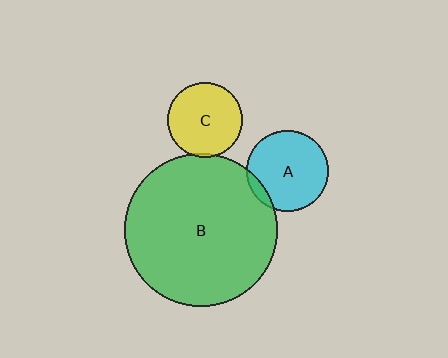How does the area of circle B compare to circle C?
Approximately 4.2 times.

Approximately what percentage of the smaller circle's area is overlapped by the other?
Approximately 10%.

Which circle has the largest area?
Circle B (green).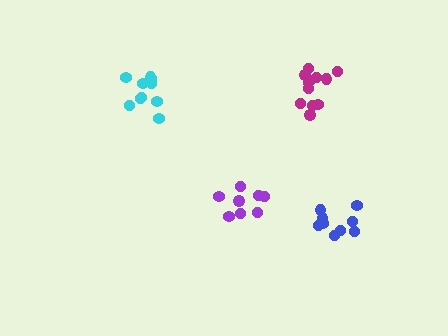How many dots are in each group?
Group 1: 10 dots, Group 2: 9 dots, Group 3: 8 dots, Group 4: 12 dots (39 total).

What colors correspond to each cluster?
The clusters are colored: cyan, blue, purple, magenta.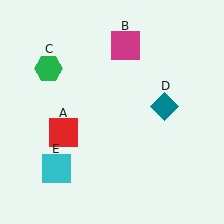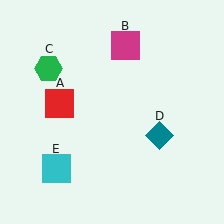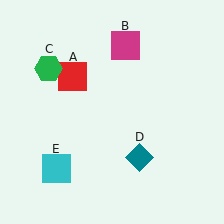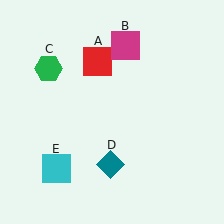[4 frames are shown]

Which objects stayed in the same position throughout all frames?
Magenta square (object B) and green hexagon (object C) and cyan square (object E) remained stationary.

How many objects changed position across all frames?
2 objects changed position: red square (object A), teal diamond (object D).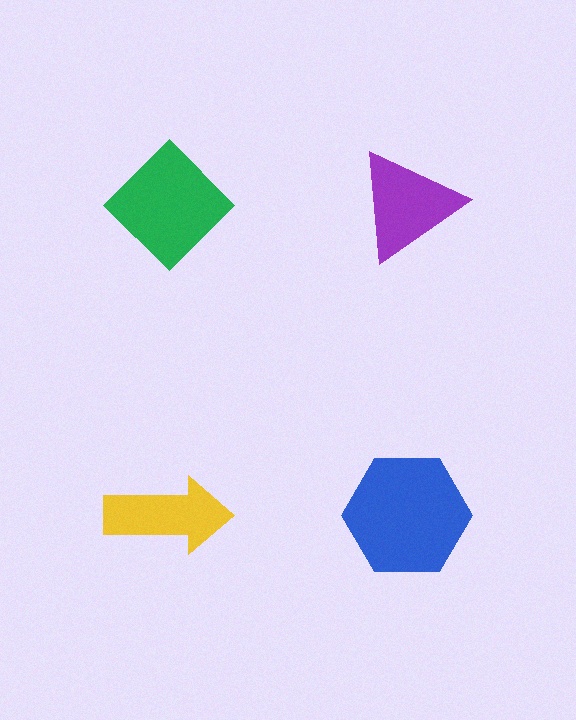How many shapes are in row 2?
2 shapes.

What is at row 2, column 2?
A blue hexagon.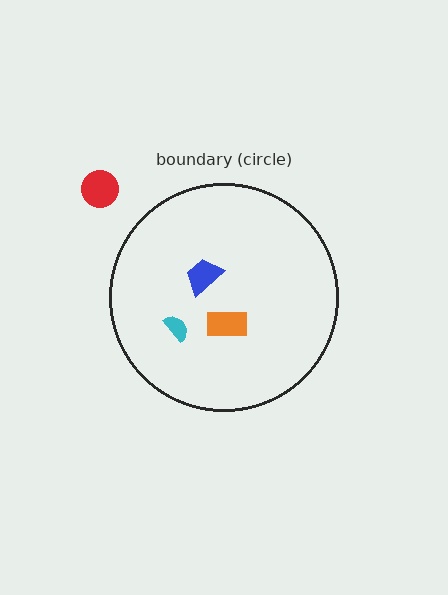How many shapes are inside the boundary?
3 inside, 1 outside.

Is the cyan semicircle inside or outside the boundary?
Inside.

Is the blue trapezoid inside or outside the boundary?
Inside.